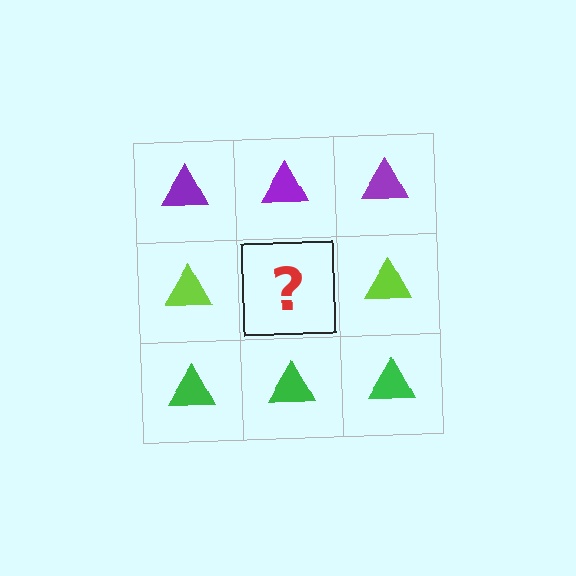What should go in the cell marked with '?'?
The missing cell should contain a lime triangle.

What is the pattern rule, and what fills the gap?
The rule is that each row has a consistent color. The gap should be filled with a lime triangle.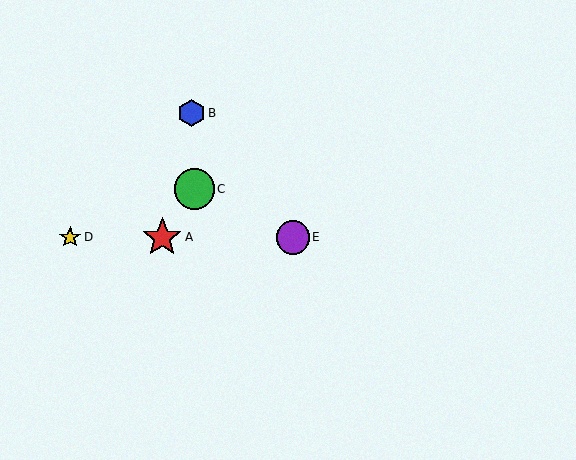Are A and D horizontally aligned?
Yes, both are at y≈237.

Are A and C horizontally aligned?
No, A is at y≈237 and C is at y≈189.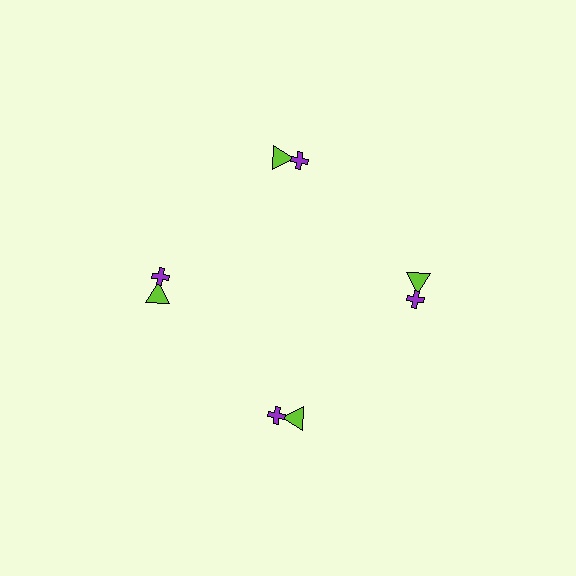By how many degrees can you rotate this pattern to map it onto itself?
The pattern maps onto itself every 90 degrees of rotation.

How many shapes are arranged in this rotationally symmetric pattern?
There are 8 shapes, arranged in 4 groups of 2.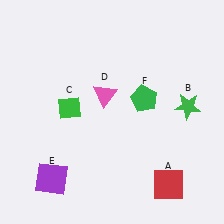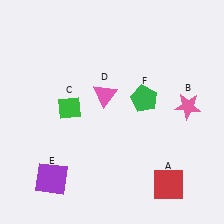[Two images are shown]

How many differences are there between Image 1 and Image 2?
There is 1 difference between the two images.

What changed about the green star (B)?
In Image 1, B is green. In Image 2, it changed to pink.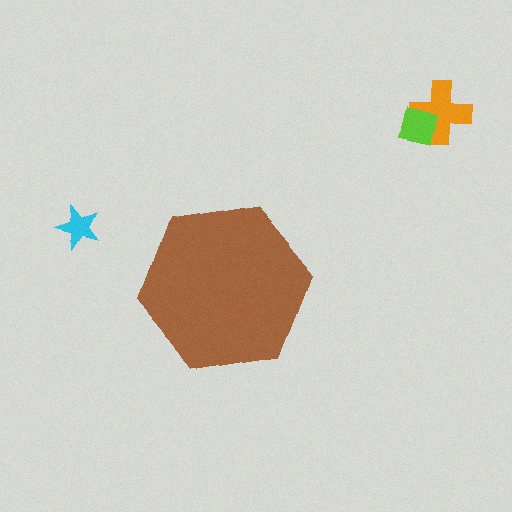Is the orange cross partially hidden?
No, the orange cross is fully visible.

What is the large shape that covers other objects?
A brown hexagon.